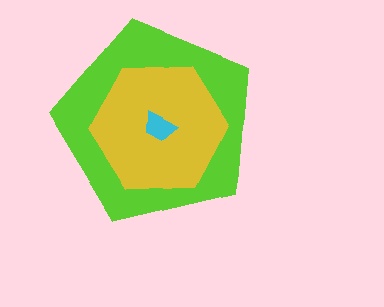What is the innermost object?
The cyan trapezoid.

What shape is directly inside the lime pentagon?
The yellow hexagon.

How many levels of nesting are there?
3.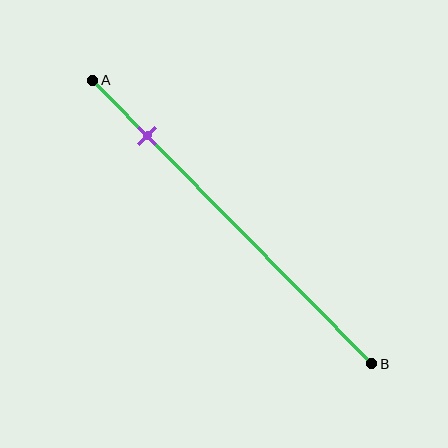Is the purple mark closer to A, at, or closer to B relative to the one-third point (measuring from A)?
The purple mark is closer to point A than the one-third point of segment AB.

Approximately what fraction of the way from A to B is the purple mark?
The purple mark is approximately 20% of the way from A to B.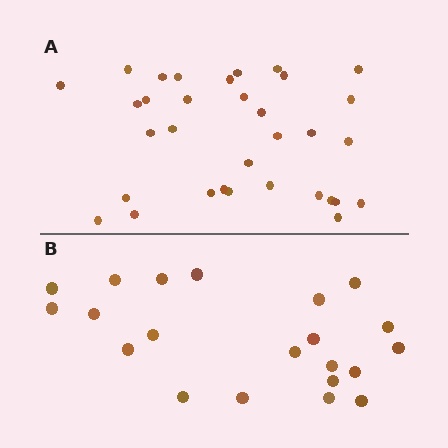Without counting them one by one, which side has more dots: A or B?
Region A (the top region) has more dots.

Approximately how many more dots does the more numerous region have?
Region A has roughly 12 or so more dots than region B.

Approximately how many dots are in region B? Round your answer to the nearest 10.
About 20 dots. (The exact count is 21, which rounds to 20.)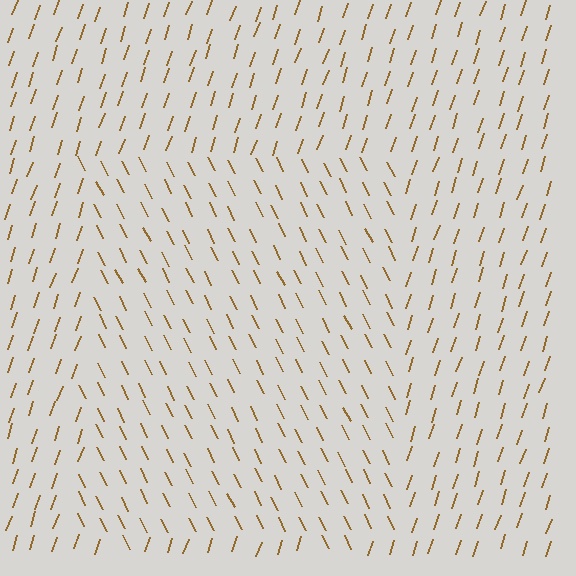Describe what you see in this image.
The image is filled with small brown line segments. A rectangle region in the image has lines oriented differently from the surrounding lines, creating a visible texture boundary.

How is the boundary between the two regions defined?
The boundary is defined purely by a change in line orientation (approximately 45 degrees difference). All lines are the same color and thickness.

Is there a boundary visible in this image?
Yes, there is a texture boundary formed by a change in line orientation.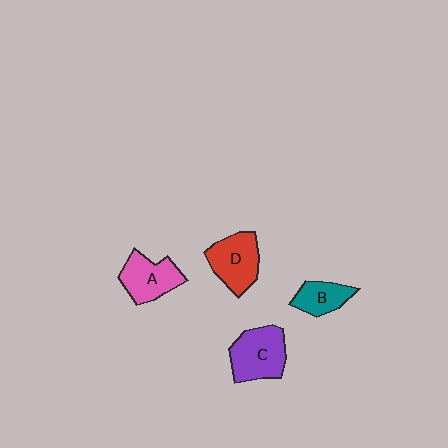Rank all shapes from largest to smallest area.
From largest to smallest: C (purple), D (red), A (pink), B (teal).